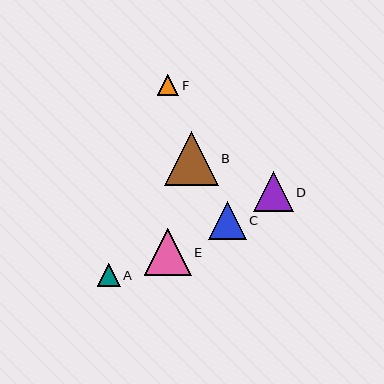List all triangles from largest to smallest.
From largest to smallest: B, E, D, C, A, F.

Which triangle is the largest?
Triangle B is the largest with a size of approximately 54 pixels.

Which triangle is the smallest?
Triangle F is the smallest with a size of approximately 21 pixels.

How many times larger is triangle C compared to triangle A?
Triangle C is approximately 1.7 times the size of triangle A.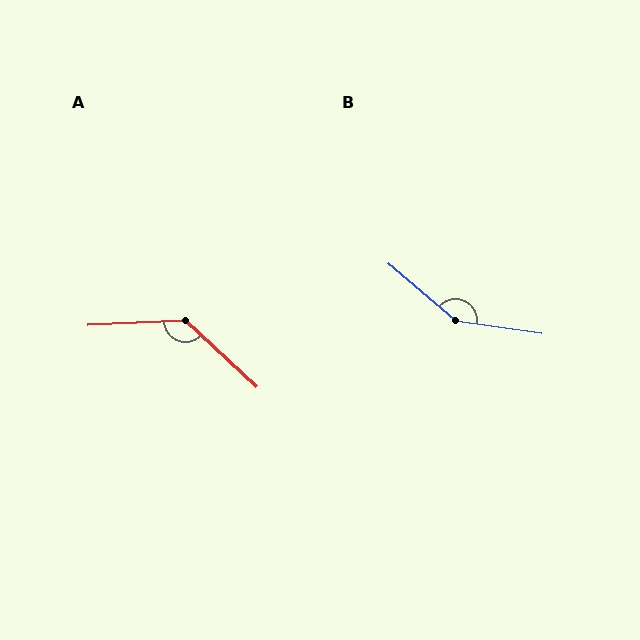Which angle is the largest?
B, at approximately 148 degrees.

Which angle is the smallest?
A, at approximately 134 degrees.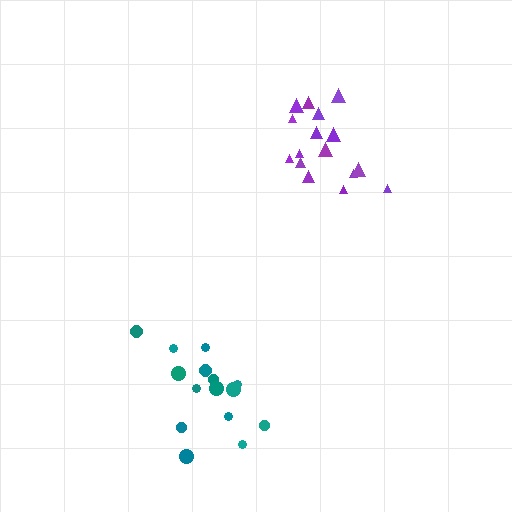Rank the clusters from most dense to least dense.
purple, teal.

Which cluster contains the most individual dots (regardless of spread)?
Purple (16).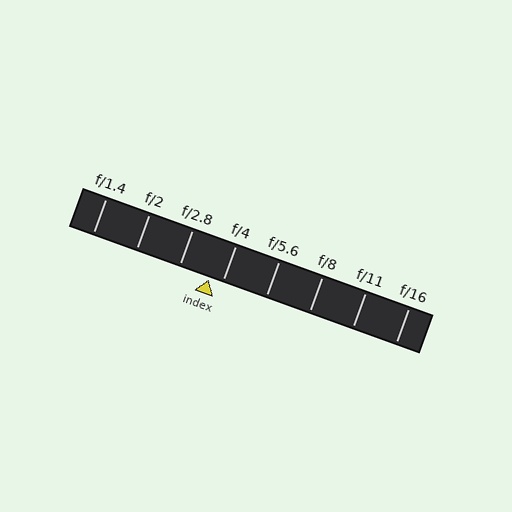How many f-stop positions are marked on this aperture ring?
There are 8 f-stop positions marked.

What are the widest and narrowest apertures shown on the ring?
The widest aperture shown is f/1.4 and the narrowest is f/16.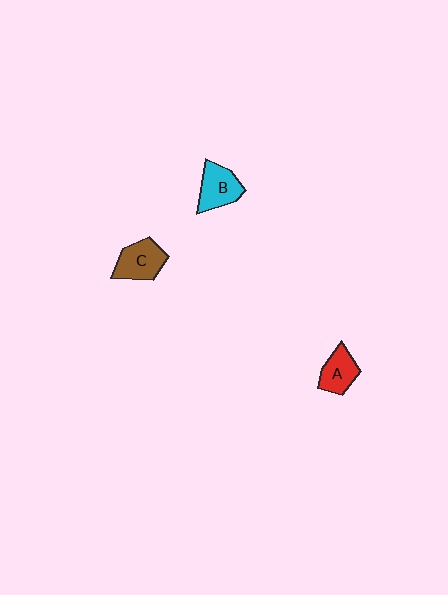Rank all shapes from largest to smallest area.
From largest to smallest: C (brown), B (cyan), A (red).